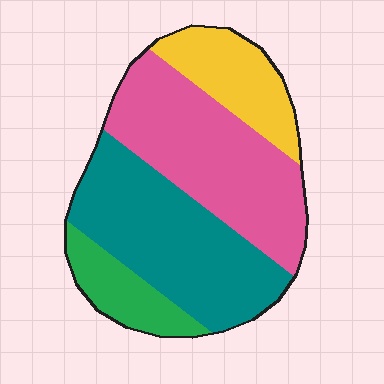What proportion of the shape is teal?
Teal takes up about three eighths (3/8) of the shape.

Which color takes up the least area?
Green, at roughly 10%.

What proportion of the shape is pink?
Pink takes up about three eighths (3/8) of the shape.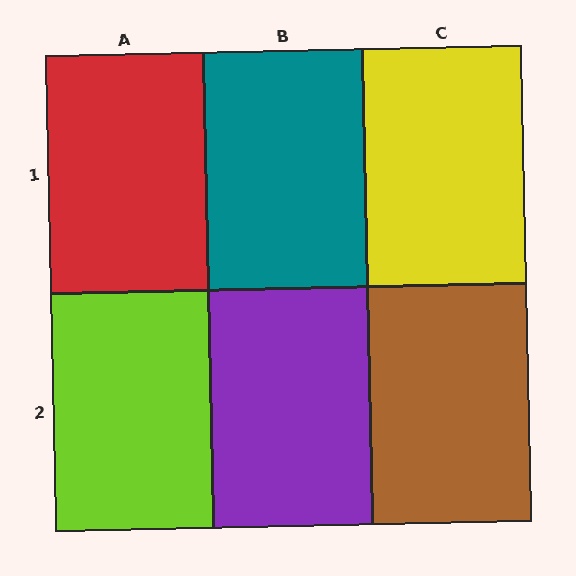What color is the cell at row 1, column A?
Red.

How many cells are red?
1 cell is red.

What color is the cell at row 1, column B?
Teal.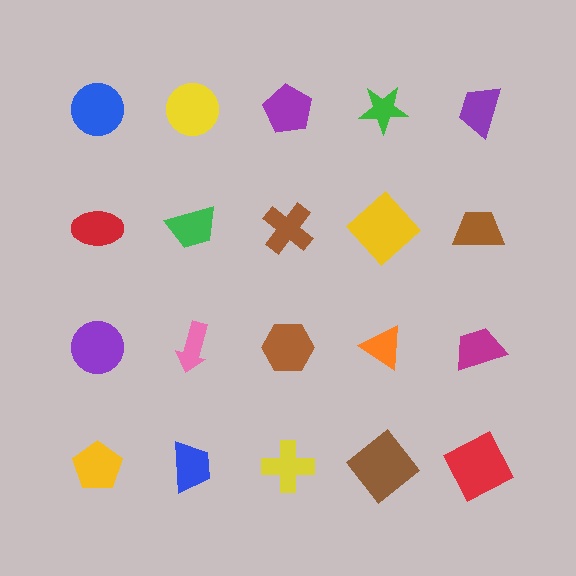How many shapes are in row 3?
5 shapes.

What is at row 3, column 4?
An orange triangle.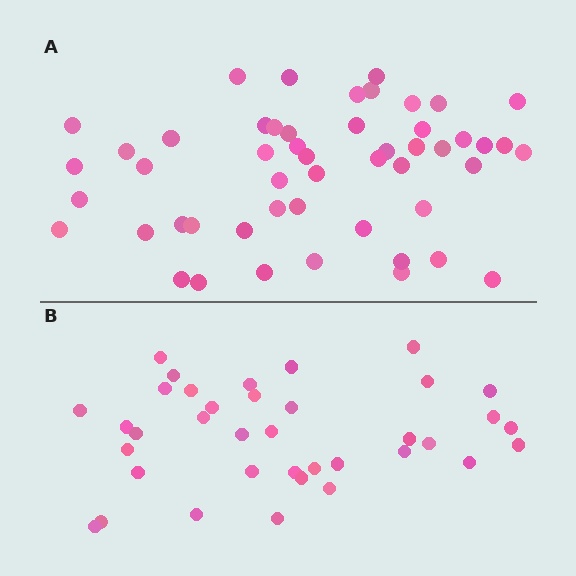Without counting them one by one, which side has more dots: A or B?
Region A (the top region) has more dots.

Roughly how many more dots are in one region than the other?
Region A has approximately 15 more dots than region B.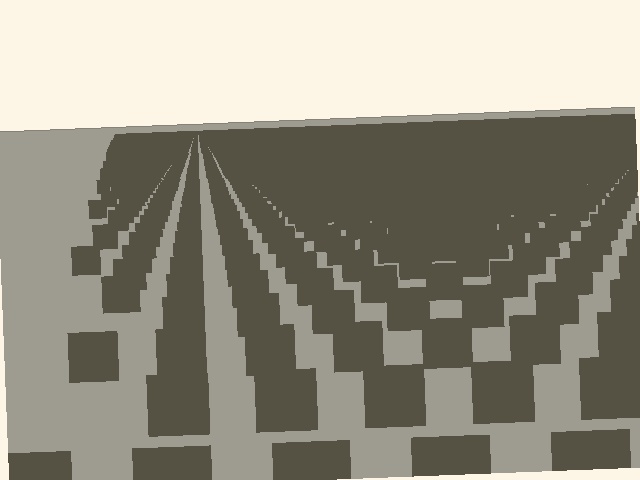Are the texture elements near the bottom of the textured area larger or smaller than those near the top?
Larger. Near the bottom, elements are closer to the viewer and appear at a bigger on-screen size.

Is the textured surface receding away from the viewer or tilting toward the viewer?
The surface is receding away from the viewer. Texture elements get smaller and denser toward the top.